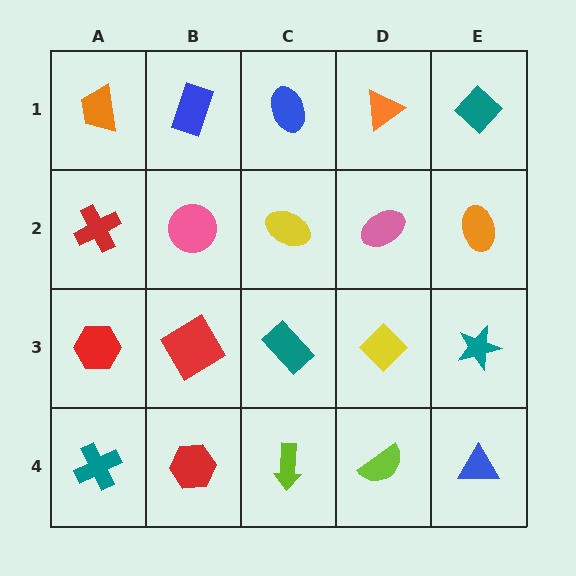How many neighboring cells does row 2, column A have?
3.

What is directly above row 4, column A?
A red hexagon.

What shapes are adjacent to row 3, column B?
A pink circle (row 2, column B), a red hexagon (row 4, column B), a red hexagon (row 3, column A), a teal rectangle (row 3, column C).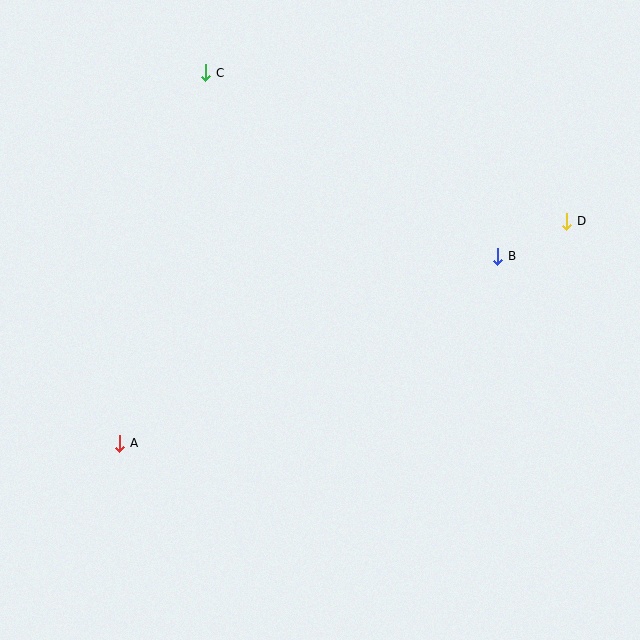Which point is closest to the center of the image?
Point B at (498, 256) is closest to the center.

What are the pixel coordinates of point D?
Point D is at (567, 221).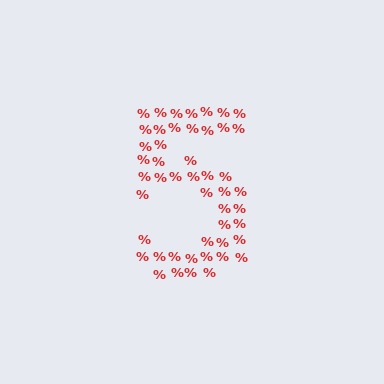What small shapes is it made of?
It is made of small percent signs.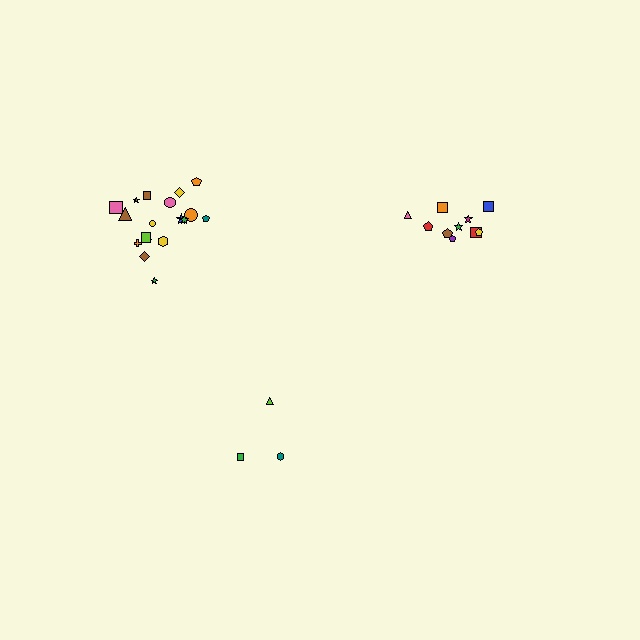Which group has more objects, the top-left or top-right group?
The top-left group.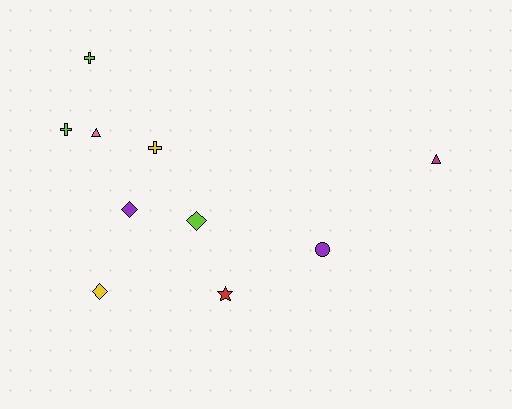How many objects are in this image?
There are 10 objects.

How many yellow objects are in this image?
There are 2 yellow objects.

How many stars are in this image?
There is 1 star.